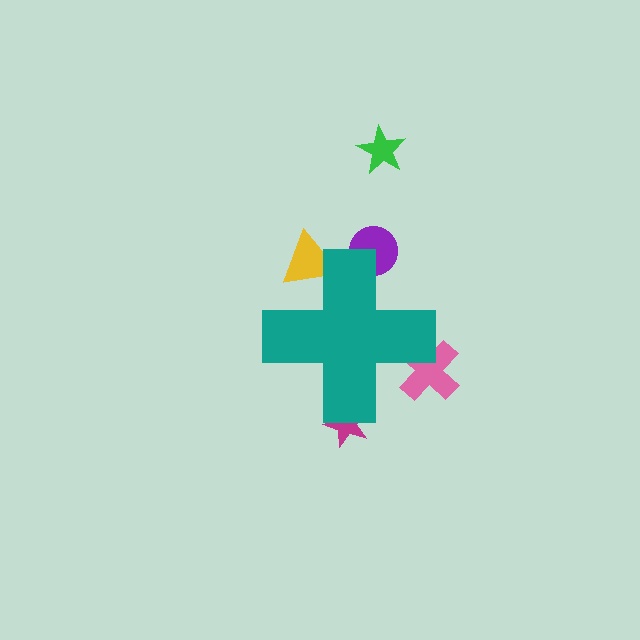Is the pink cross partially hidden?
Yes, the pink cross is partially hidden behind the teal cross.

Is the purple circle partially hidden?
Yes, the purple circle is partially hidden behind the teal cross.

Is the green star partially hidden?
No, the green star is fully visible.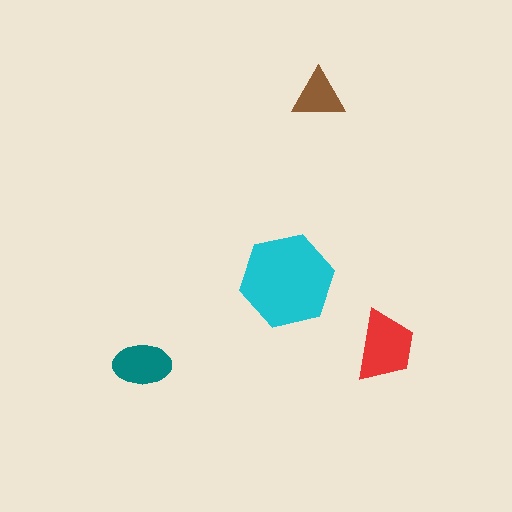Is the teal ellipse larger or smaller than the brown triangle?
Larger.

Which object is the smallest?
The brown triangle.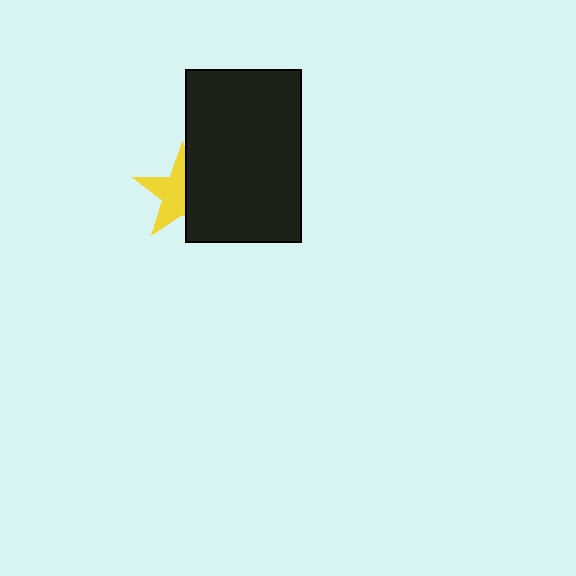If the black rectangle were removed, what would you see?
You would see the complete yellow star.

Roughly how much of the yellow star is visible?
About half of it is visible (roughly 57%).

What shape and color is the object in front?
The object in front is a black rectangle.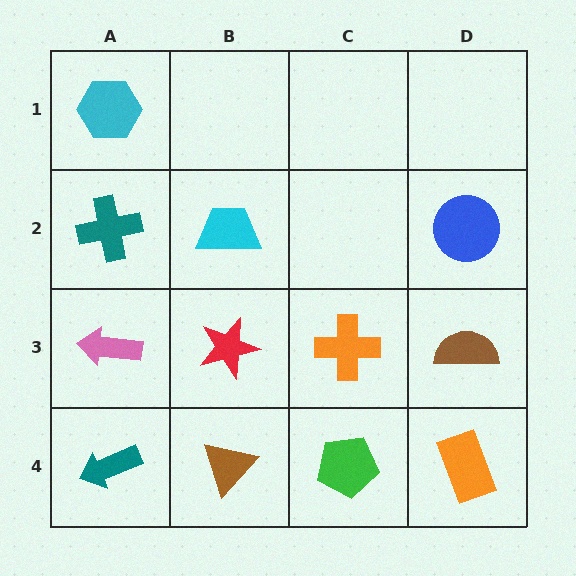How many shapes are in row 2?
3 shapes.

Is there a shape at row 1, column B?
No, that cell is empty.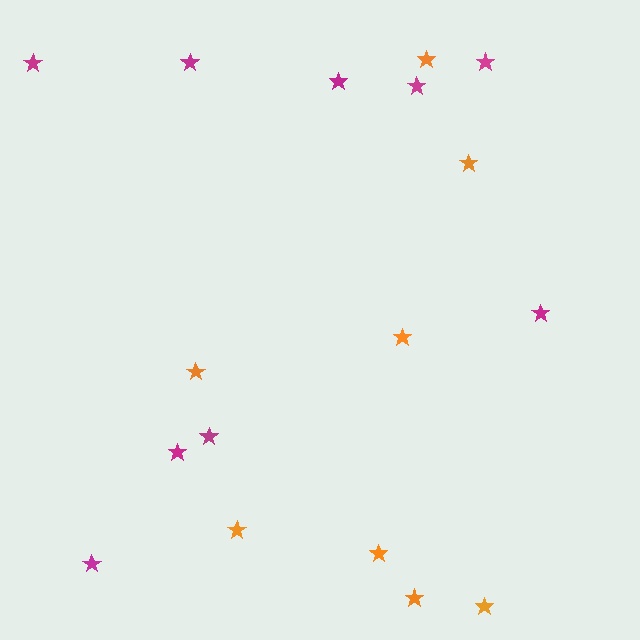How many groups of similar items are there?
There are 2 groups: one group of magenta stars (9) and one group of orange stars (8).